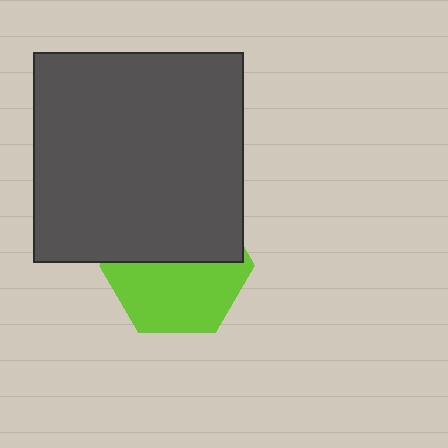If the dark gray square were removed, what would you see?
You would see the complete lime hexagon.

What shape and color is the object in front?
The object in front is a dark gray square.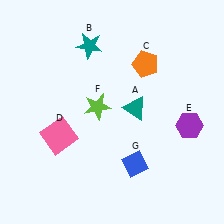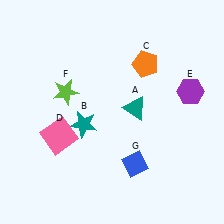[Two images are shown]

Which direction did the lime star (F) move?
The lime star (F) moved left.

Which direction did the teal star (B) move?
The teal star (B) moved down.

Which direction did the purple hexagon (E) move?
The purple hexagon (E) moved up.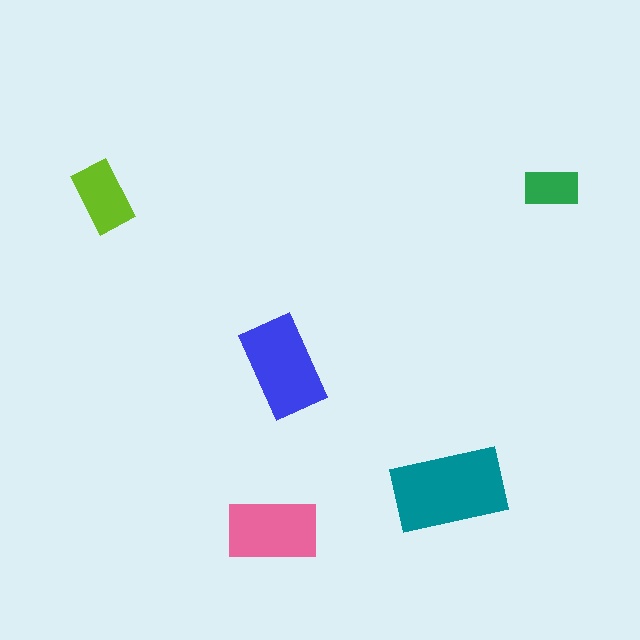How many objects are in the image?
There are 5 objects in the image.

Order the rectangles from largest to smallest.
the teal one, the blue one, the pink one, the lime one, the green one.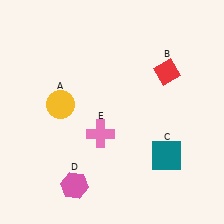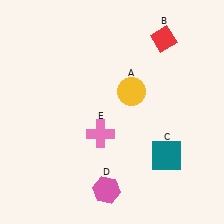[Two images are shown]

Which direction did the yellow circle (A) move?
The yellow circle (A) moved right.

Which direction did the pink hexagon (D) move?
The pink hexagon (D) moved right.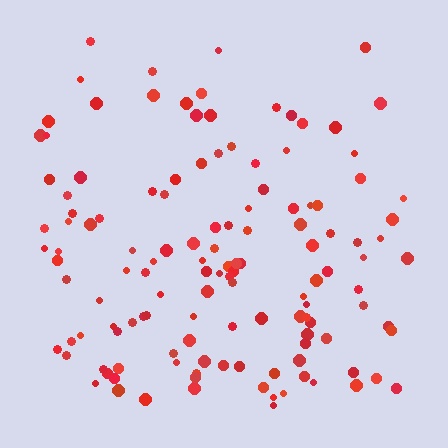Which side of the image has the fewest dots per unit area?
The top.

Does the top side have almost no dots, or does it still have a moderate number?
Still a moderate number, just noticeably fewer than the bottom.